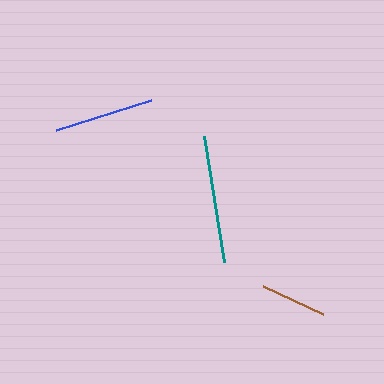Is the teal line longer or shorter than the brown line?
The teal line is longer than the brown line.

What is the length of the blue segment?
The blue segment is approximately 100 pixels long.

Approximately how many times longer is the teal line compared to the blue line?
The teal line is approximately 1.3 times the length of the blue line.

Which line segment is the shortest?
The brown line is the shortest at approximately 66 pixels.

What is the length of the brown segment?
The brown segment is approximately 66 pixels long.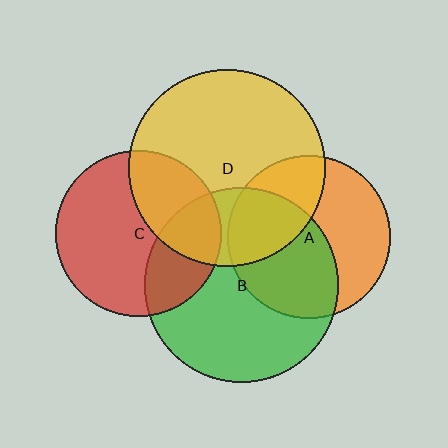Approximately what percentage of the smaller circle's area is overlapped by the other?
Approximately 35%.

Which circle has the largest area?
Circle D (yellow).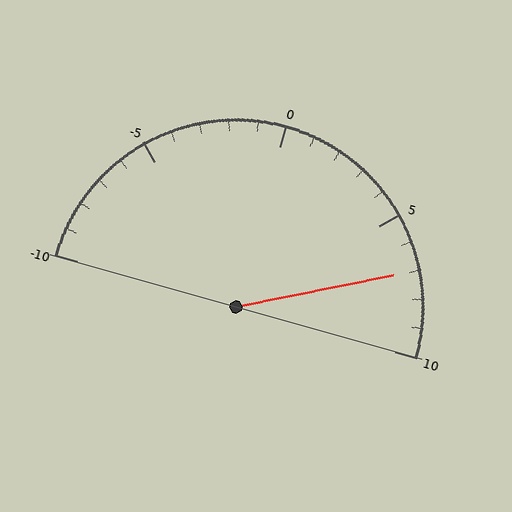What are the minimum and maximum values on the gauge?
The gauge ranges from -10 to 10.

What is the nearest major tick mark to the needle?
The nearest major tick mark is 5.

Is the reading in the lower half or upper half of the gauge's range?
The reading is in the upper half of the range (-10 to 10).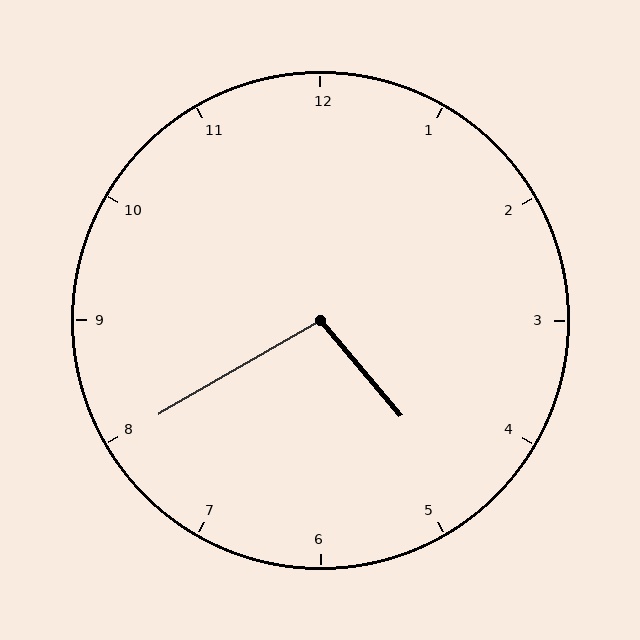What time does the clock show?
4:40.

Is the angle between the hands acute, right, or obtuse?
It is obtuse.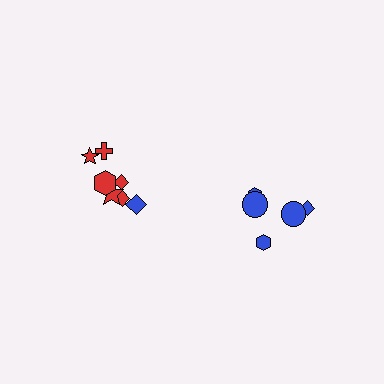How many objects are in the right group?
There are 5 objects.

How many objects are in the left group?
There are 7 objects.